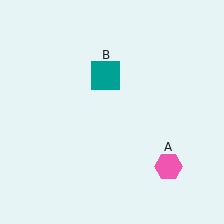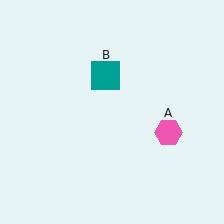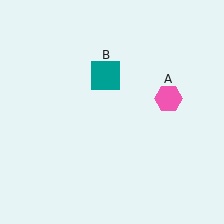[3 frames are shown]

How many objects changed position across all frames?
1 object changed position: pink hexagon (object A).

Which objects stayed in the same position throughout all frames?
Teal square (object B) remained stationary.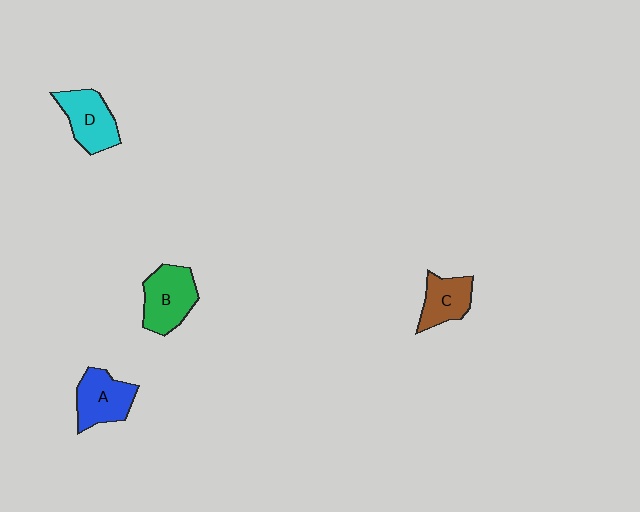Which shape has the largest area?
Shape B (green).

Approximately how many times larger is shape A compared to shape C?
Approximately 1.2 times.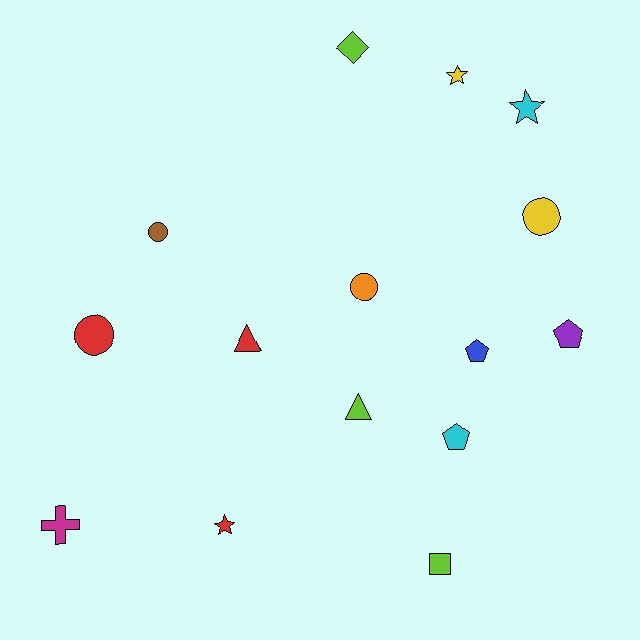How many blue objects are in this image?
There is 1 blue object.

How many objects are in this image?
There are 15 objects.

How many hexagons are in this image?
There are no hexagons.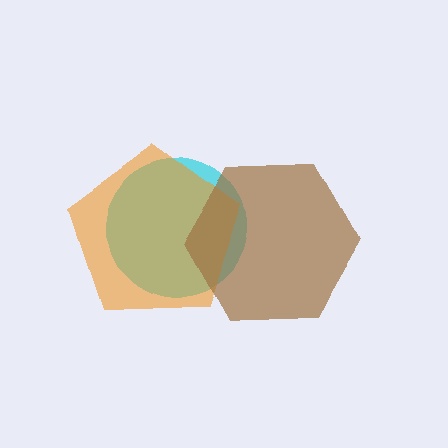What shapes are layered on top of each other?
The layered shapes are: a cyan circle, an orange pentagon, a brown hexagon.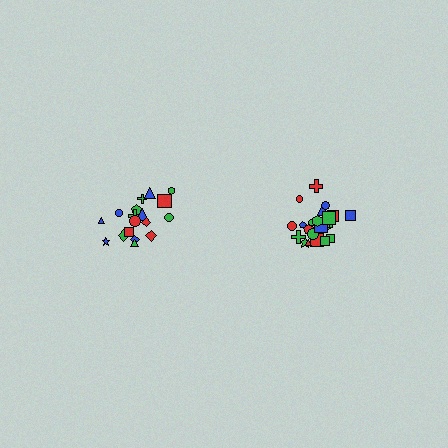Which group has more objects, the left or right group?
The right group.